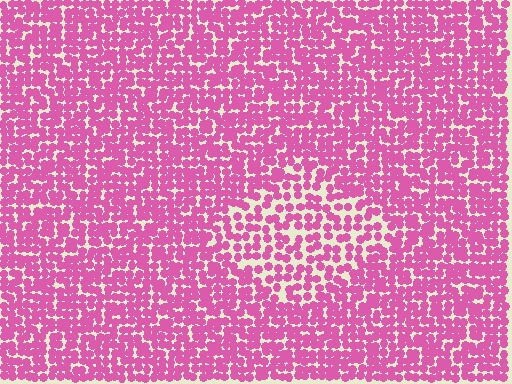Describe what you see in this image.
The image contains small pink elements arranged at two different densities. A diamond-shaped region is visible where the elements are less densely packed than the surrounding area.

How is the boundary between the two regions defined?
The boundary is defined by a change in element density (approximately 1.6x ratio). All elements are the same color, size, and shape.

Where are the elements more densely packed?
The elements are more densely packed outside the diamond boundary.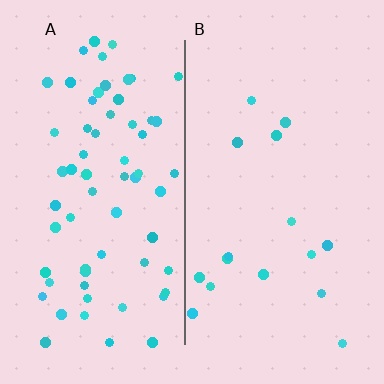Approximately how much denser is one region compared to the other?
Approximately 4.1× — region A over region B.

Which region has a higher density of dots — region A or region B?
A (the left).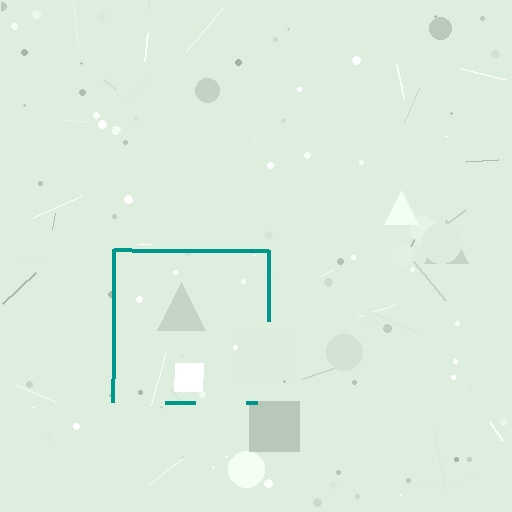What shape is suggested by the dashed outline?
The dashed outline suggests a square.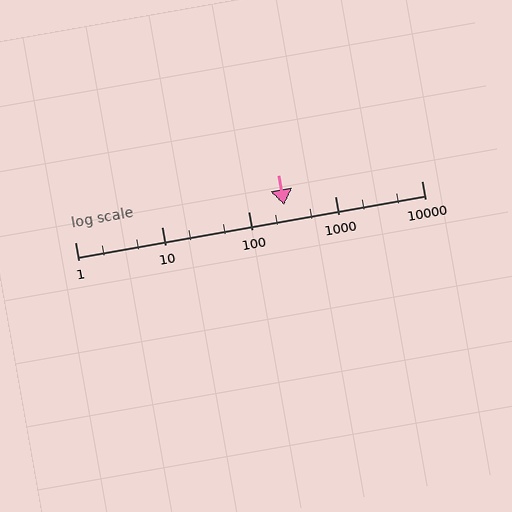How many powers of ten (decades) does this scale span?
The scale spans 4 decades, from 1 to 10000.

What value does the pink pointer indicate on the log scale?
The pointer indicates approximately 260.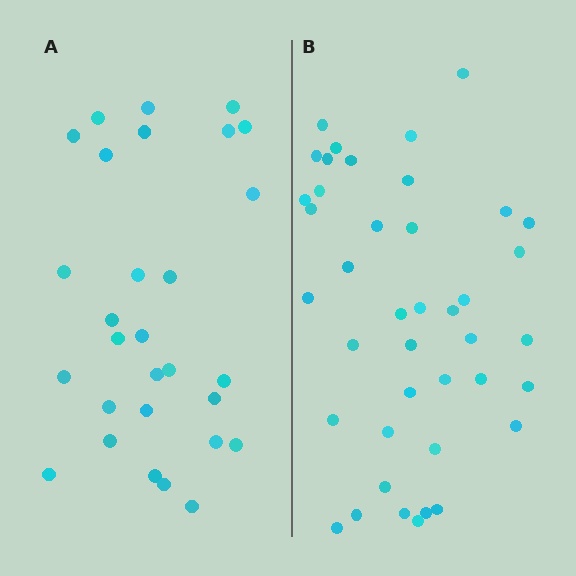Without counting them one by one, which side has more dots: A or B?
Region B (the right region) has more dots.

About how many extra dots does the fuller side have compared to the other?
Region B has roughly 12 or so more dots than region A.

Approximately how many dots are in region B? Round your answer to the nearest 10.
About 40 dots. (The exact count is 41, which rounds to 40.)